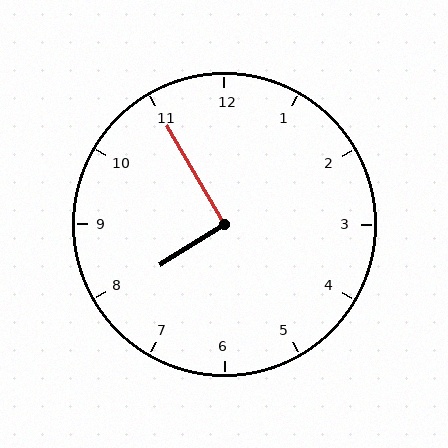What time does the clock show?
7:55.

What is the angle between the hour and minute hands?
Approximately 92 degrees.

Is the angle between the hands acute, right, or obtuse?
It is right.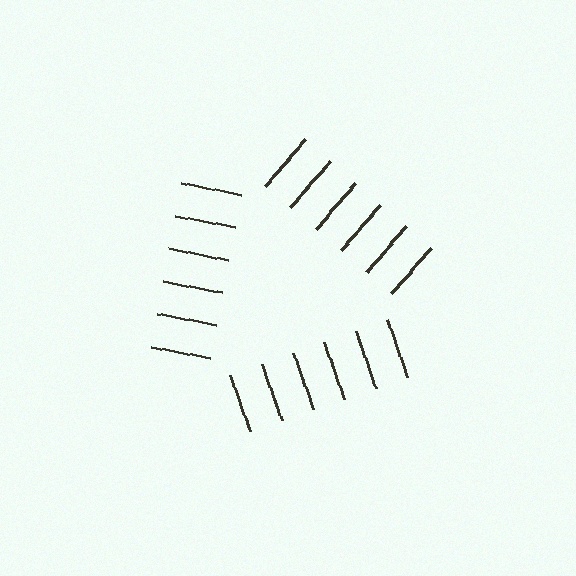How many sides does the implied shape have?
3 sides — the line-ends trace a triangle.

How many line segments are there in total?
18 — 6 along each of the 3 edges.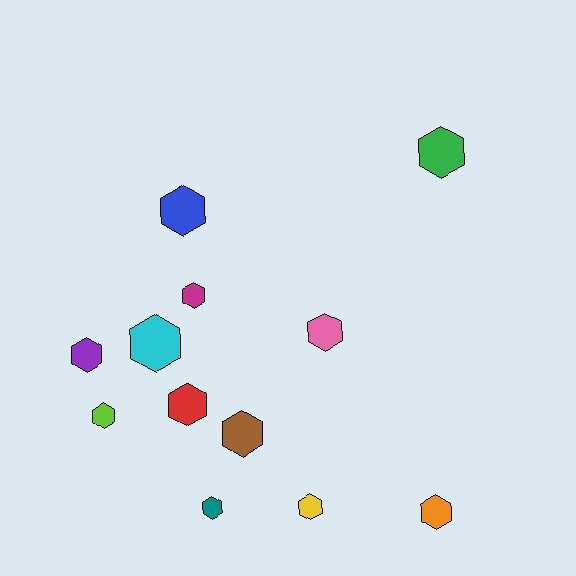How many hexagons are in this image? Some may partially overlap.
There are 12 hexagons.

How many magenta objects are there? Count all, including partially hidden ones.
There is 1 magenta object.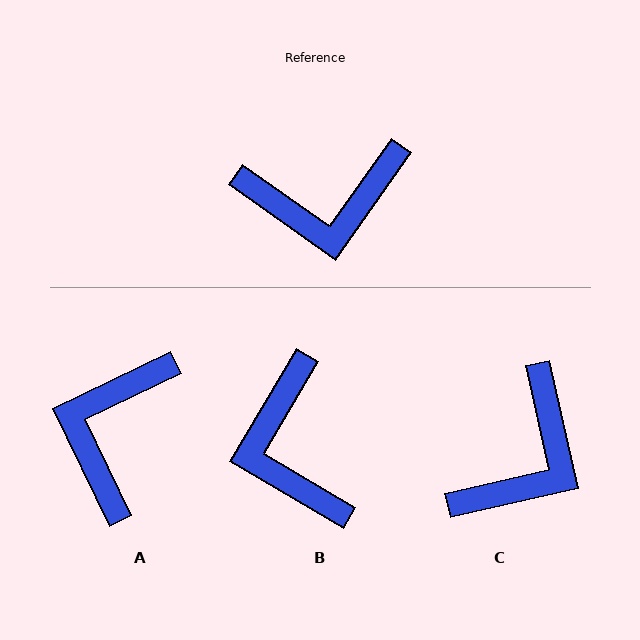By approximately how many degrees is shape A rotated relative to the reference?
Approximately 119 degrees clockwise.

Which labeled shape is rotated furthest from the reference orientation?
A, about 119 degrees away.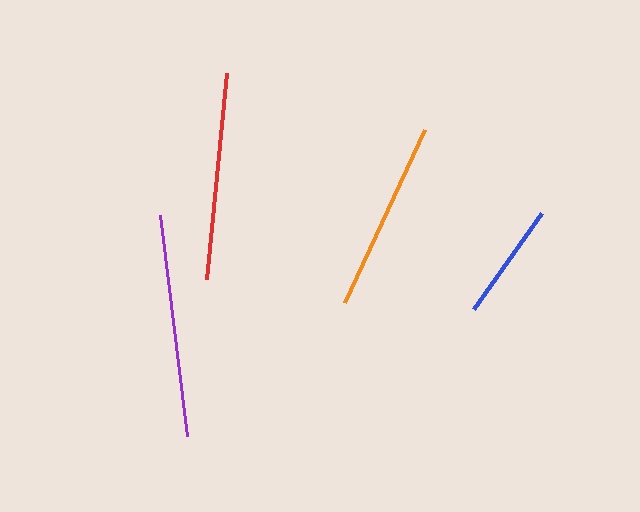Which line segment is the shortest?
The blue line is the shortest at approximately 118 pixels.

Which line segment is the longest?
The purple line is the longest at approximately 223 pixels.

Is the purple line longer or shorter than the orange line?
The purple line is longer than the orange line.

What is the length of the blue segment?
The blue segment is approximately 118 pixels long.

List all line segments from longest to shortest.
From longest to shortest: purple, red, orange, blue.